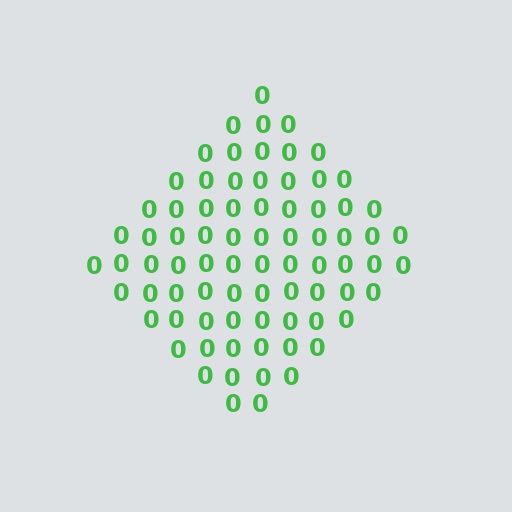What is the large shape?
The large shape is a diamond.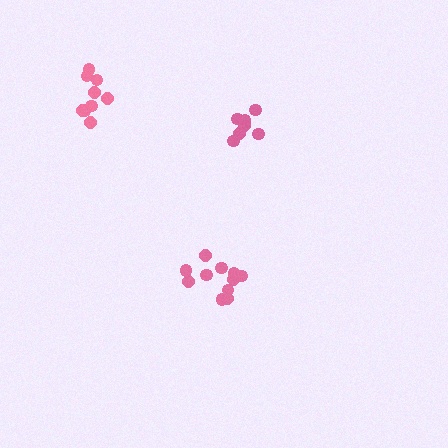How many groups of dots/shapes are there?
There are 3 groups.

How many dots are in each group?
Group 1: 11 dots, Group 2: 9 dots, Group 3: 7 dots (27 total).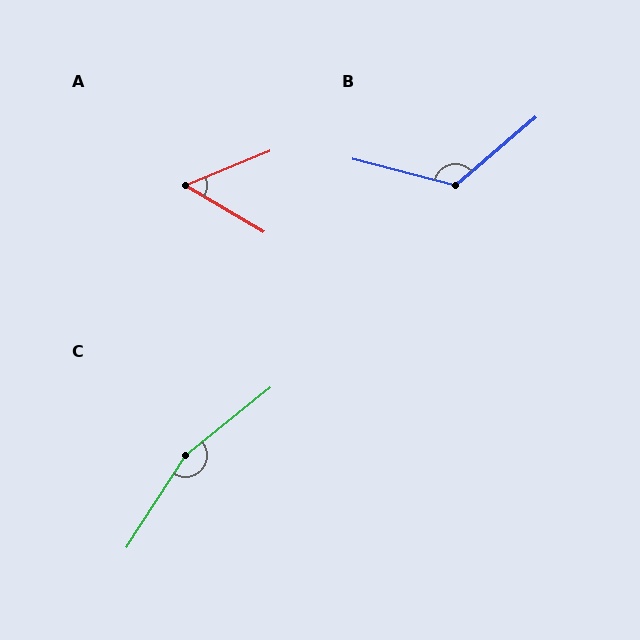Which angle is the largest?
C, at approximately 161 degrees.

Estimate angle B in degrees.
Approximately 125 degrees.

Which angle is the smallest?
A, at approximately 52 degrees.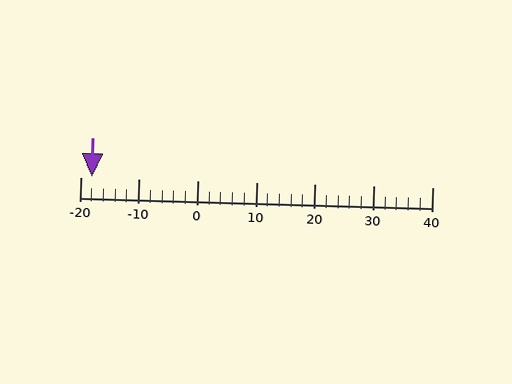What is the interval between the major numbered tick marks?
The major tick marks are spaced 10 units apart.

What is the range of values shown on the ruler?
The ruler shows values from -20 to 40.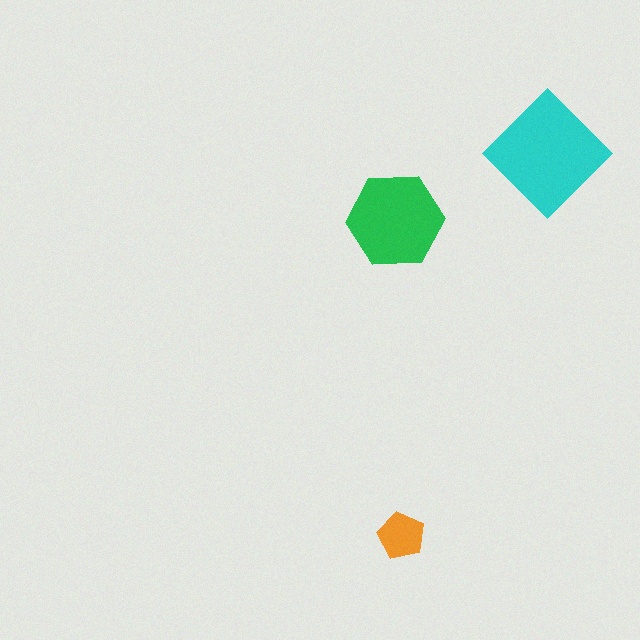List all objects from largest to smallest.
The cyan diamond, the green hexagon, the orange pentagon.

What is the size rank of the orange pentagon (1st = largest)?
3rd.